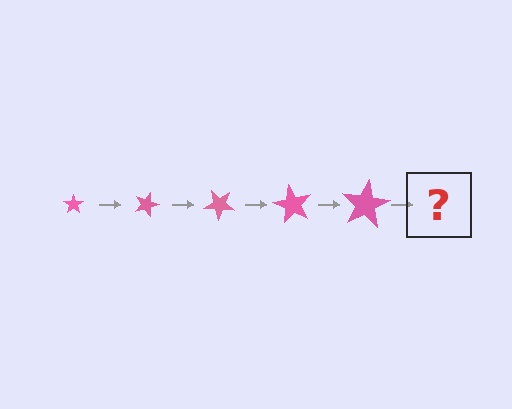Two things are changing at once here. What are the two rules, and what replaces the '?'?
The two rules are that the star grows larger each step and it rotates 20 degrees each step. The '?' should be a star, larger than the previous one and rotated 100 degrees from the start.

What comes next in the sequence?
The next element should be a star, larger than the previous one and rotated 100 degrees from the start.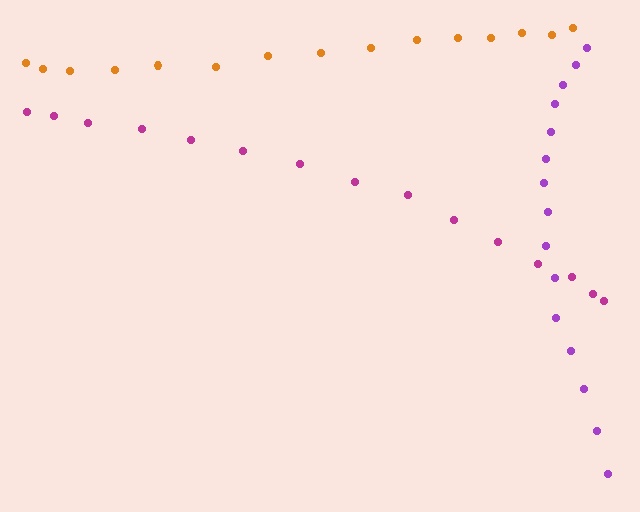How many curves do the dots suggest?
There are 3 distinct paths.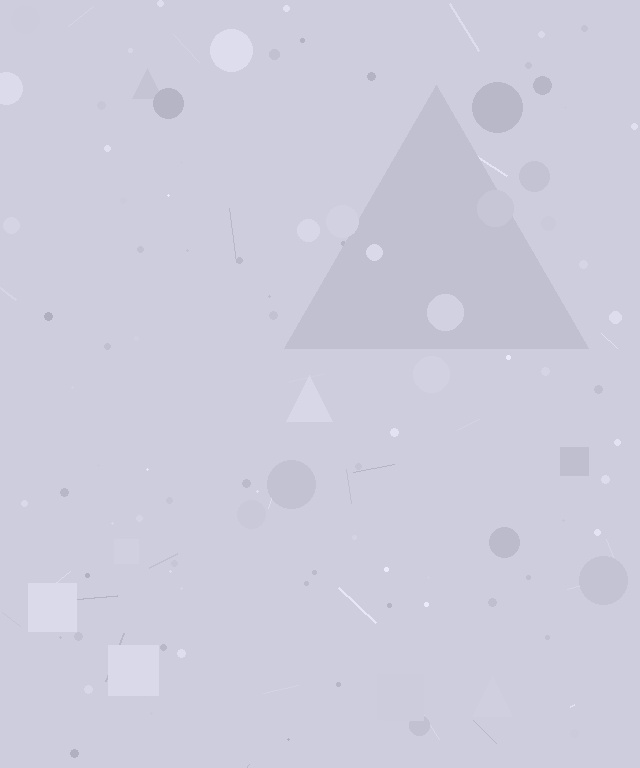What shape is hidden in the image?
A triangle is hidden in the image.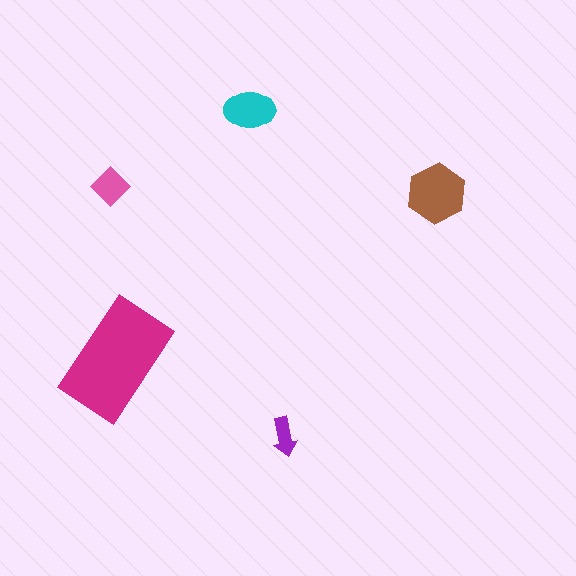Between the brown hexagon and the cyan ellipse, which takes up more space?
The brown hexagon.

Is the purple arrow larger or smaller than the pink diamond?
Smaller.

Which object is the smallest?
The purple arrow.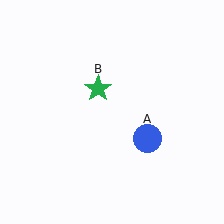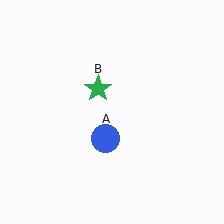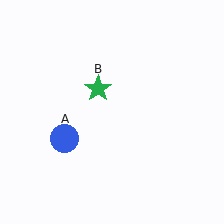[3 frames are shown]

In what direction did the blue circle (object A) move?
The blue circle (object A) moved left.